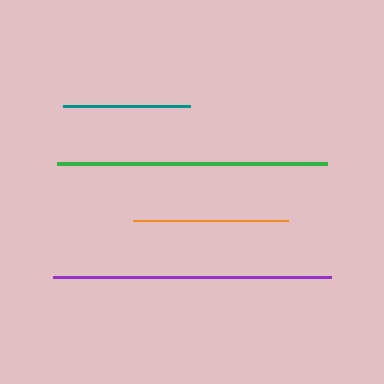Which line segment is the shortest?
The teal line is the shortest at approximately 127 pixels.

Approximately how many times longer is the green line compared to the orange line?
The green line is approximately 1.8 times the length of the orange line.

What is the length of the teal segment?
The teal segment is approximately 127 pixels long.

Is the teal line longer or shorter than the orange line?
The orange line is longer than the teal line.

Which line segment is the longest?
The purple line is the longest at approximately 279 pixels.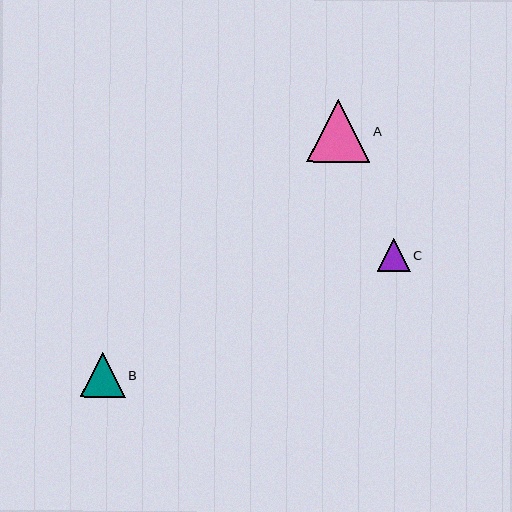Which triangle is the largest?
Triangle A is the largest with a size of approximately 63 pixels.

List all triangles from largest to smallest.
From largest to smallest: A, B, C.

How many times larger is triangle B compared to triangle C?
Triangle B is approximately 1.4 times the size of triangle C.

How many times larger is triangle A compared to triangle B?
Triangle A is approximately 1.4 times the size of triangle B.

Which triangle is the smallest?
Triangle C is the smallest with a size of approximately 33 pixels.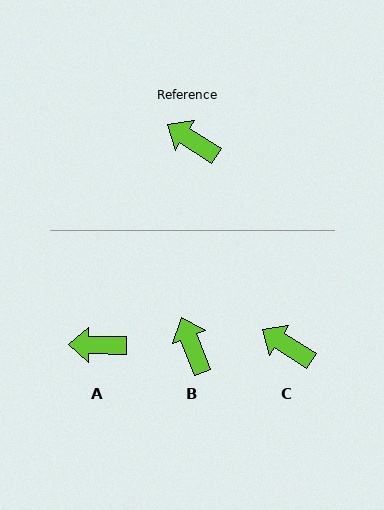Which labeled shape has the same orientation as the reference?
C.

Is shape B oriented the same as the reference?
No, it is off by about 35 degrees.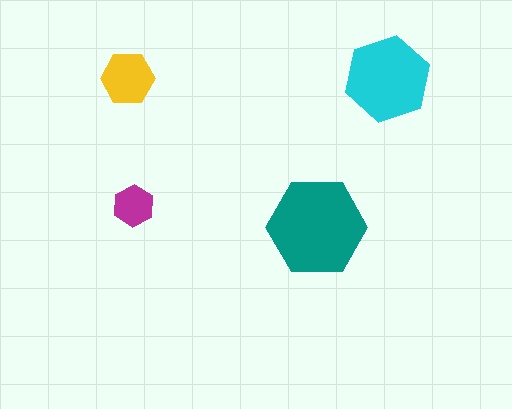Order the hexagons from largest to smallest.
the teal one, the cyan one, the yellow one, the magenta one.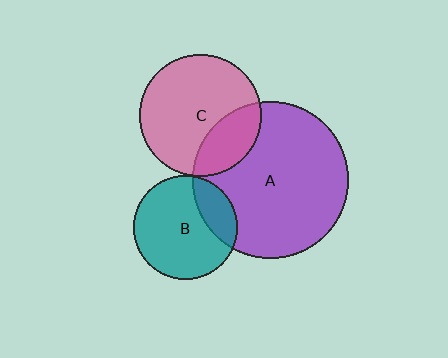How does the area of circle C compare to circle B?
Approximately 1.4 times.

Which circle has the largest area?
Circle A (purple).